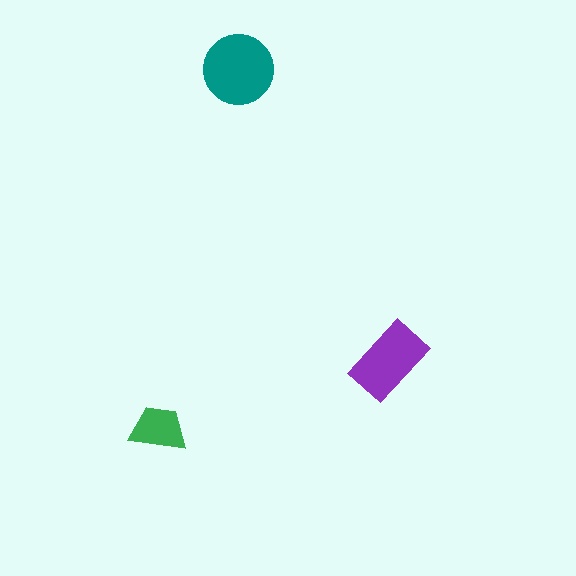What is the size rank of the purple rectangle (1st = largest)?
2nd.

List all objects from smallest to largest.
The green trapezoid, the purple rectangle, the teal circle.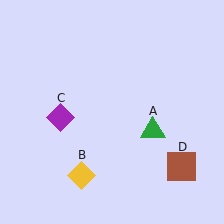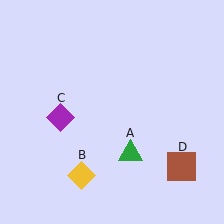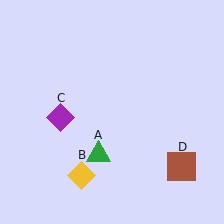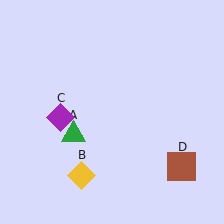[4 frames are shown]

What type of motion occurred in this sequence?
The green triangle (object A) rotated clockwise around the center of the scene.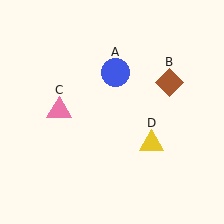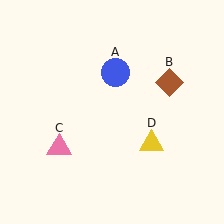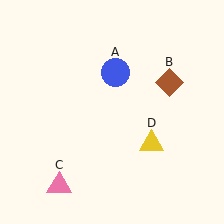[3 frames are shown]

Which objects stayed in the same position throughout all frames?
Blue circle (object A) and brown diamond (object B) and yellow triangle (object D) remained stationary.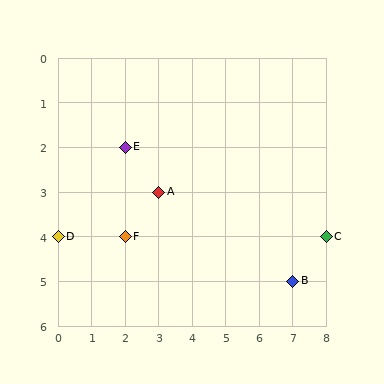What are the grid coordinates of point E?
Point E is at grid coordinates (2, 2).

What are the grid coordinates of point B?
Point B is at grid coordinates (7, 5).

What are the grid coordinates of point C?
Point C is at grid coordinates (8, 4).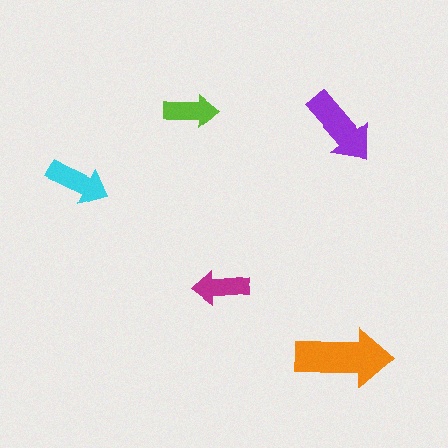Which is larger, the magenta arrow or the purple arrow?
The purple one.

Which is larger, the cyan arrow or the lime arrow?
The cyan one.